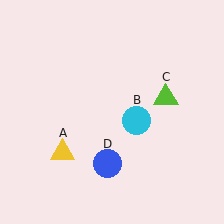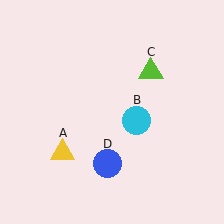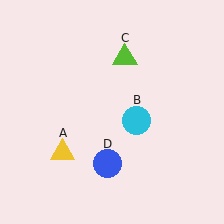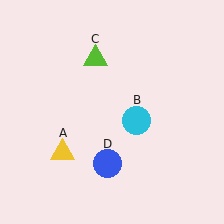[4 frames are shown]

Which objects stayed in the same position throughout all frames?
Yellow triangle (object A) and cyan circle (object B) and blue circle (object D) remained stationary.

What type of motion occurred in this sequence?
The lime triangle (object C) rotated counterclockwise around the center of the scene.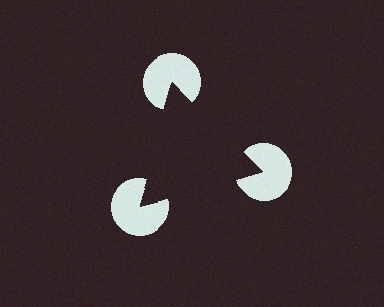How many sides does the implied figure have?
3 sides.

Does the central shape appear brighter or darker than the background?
It typically appears slightly darker than the background, even though no actual brightness change is drawn.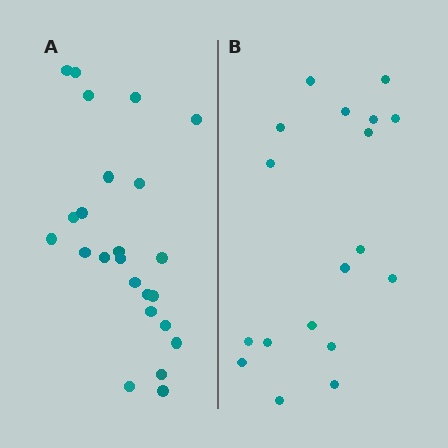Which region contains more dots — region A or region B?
Region A (the left region) has more dots.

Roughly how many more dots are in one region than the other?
Region A has about 6 more dots than region B.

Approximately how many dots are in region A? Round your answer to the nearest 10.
About 20 dots. (The exact count is 24, which rounds to 20.)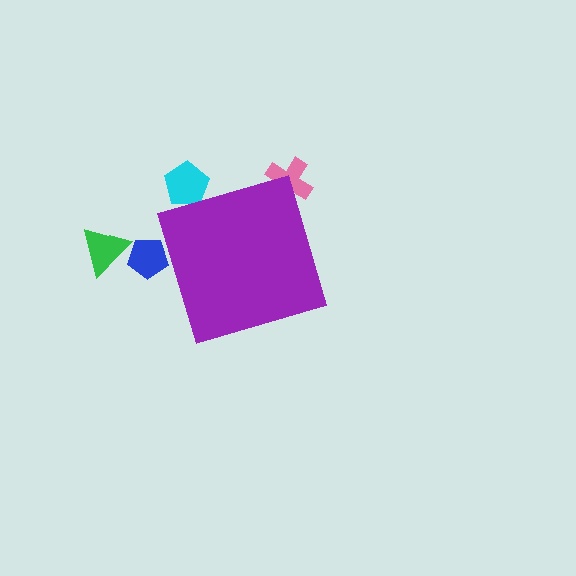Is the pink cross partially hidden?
Yes, the pink cross is partially hidden behind the purple diamond.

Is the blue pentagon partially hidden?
Yes, the blue pentagon is partially hidden behind the purple diamond.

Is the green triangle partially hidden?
No, the green triangle is fully visible.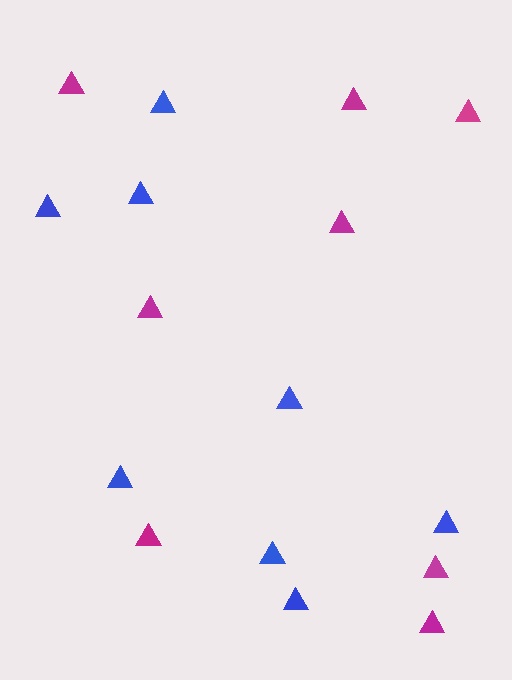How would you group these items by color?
There are 2 groups: one group of blue triangles (8) and one group of magenta triangles (8).